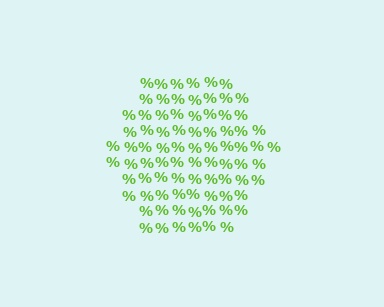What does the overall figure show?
The overall figure shows a hexagon.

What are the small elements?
The small elements are percent signs.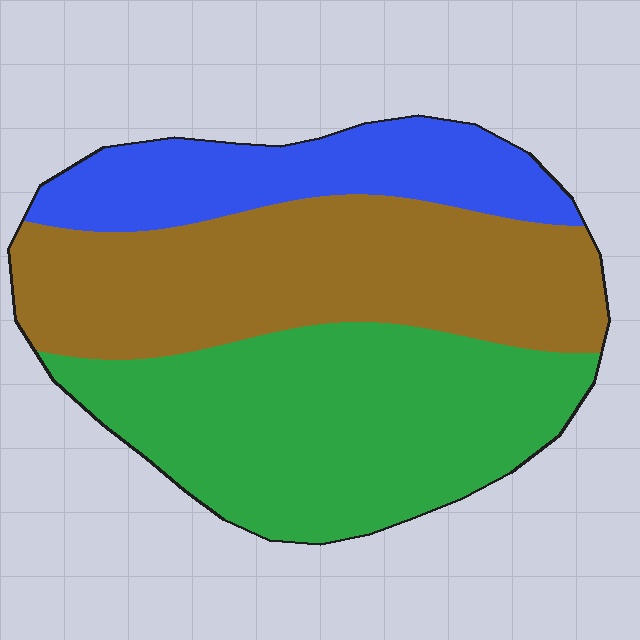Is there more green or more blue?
Green.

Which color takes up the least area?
Blue, at roughly 20%.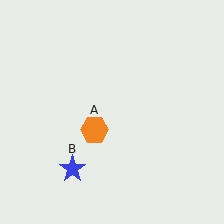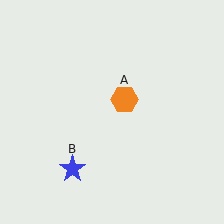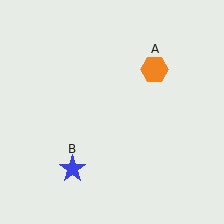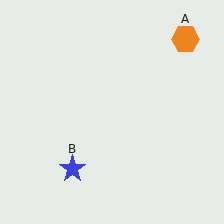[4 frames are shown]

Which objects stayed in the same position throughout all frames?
Blue star (object B) remained stationary.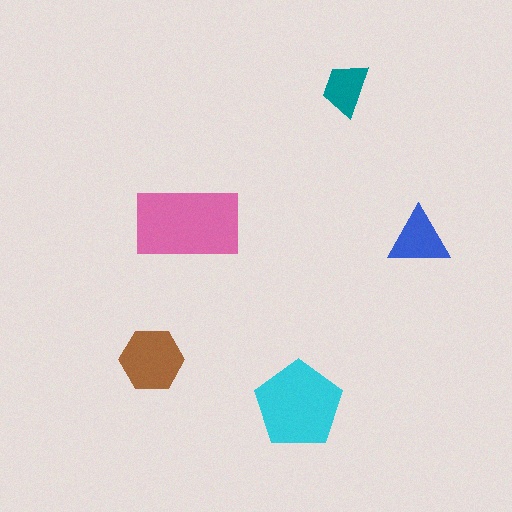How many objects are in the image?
There are 5 objects in the image.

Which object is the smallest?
The teal trapezoid.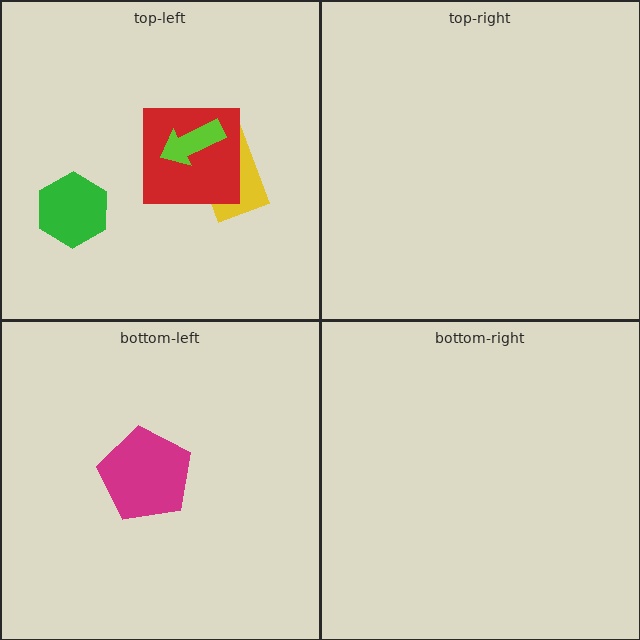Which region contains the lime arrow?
The top-left region.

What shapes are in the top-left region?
The yellow rectangle, the red square, the green hexagon, the lime arrow.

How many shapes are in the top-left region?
4.